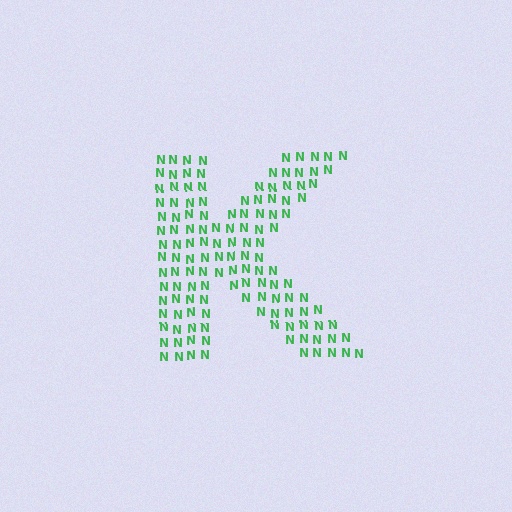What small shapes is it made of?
It is made of small letter N's.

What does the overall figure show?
The overall figure shows the letter K.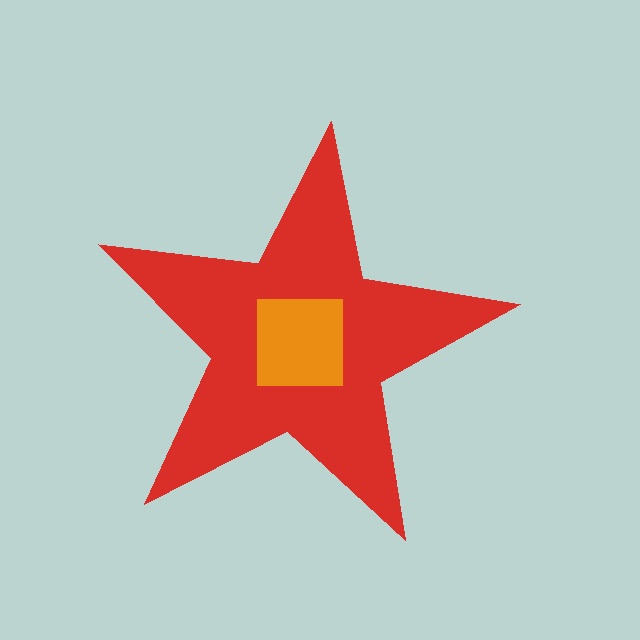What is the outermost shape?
The red star.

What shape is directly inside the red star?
The orange square.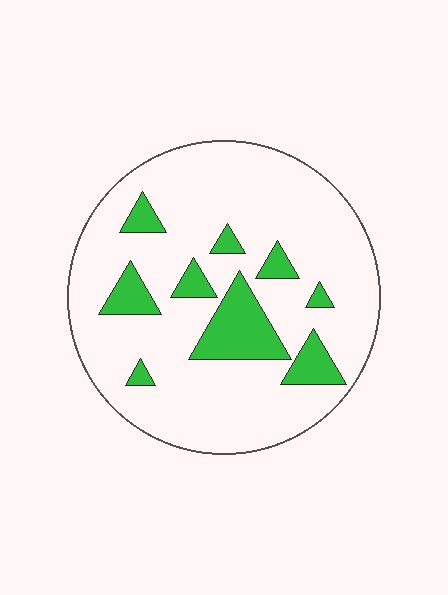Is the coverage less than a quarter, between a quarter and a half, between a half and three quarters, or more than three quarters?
Less than a quarter.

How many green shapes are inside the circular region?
9.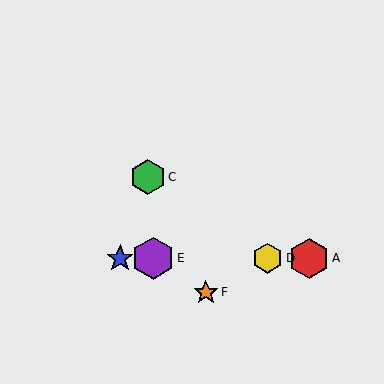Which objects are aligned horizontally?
Objects A, B, D, E are aligned horizontally.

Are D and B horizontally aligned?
Yes, both are at y≈258.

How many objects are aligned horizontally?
4 objects (A, B, D, E) are aligned horizontally.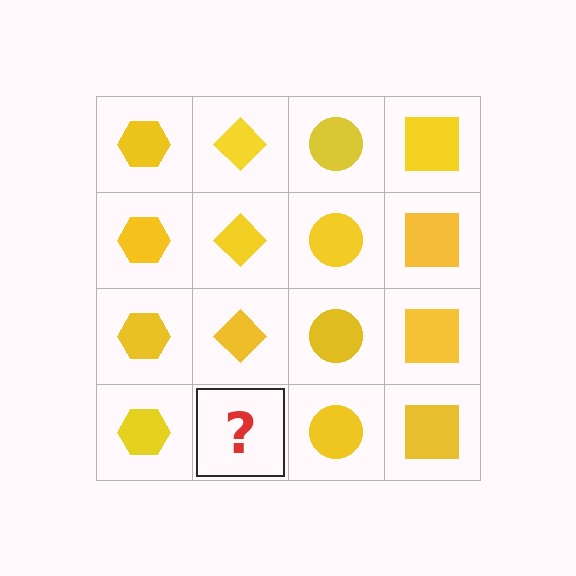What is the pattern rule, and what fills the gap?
The rule is that each column has a consistent shape. The gap should be filled with a yellow diamond.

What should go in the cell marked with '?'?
The missing cell should contain a yellow diamond.